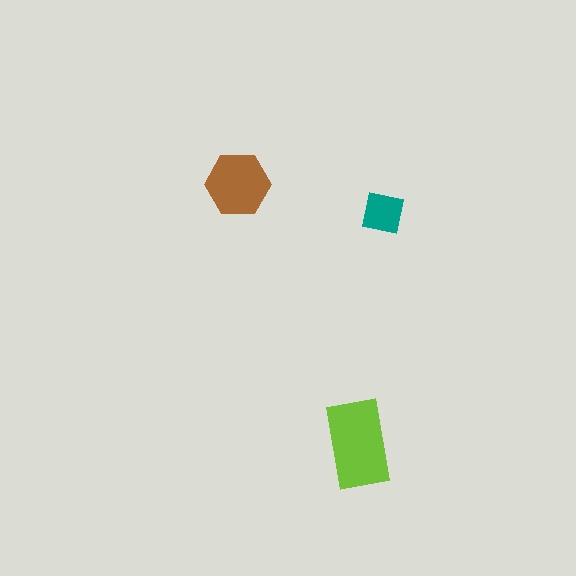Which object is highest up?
The brown hexagon is topmost.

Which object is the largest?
The lime rectangle.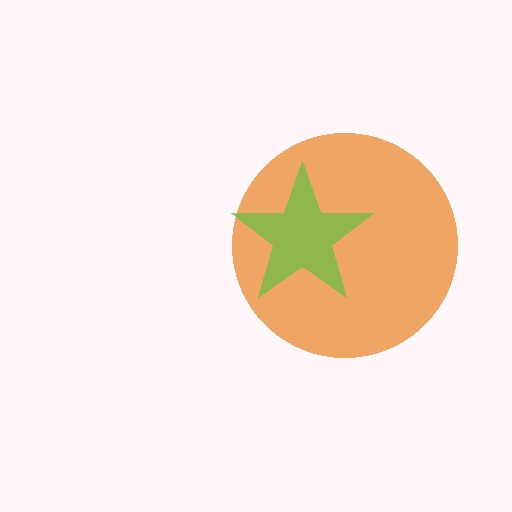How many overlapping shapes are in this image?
There are 2 overlapping shapes in the image.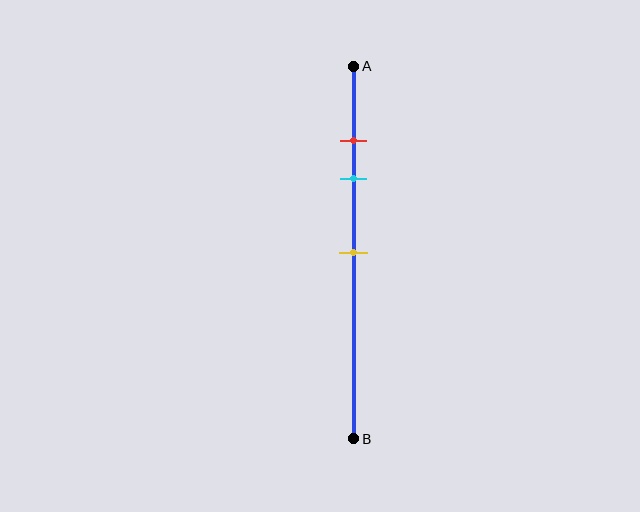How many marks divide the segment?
There are 3 marks dividing the segment.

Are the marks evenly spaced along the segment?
No, the marks are not evenly spaced.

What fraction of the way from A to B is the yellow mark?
The yellow mark is approximately 50% (0.5) of the way from A to B.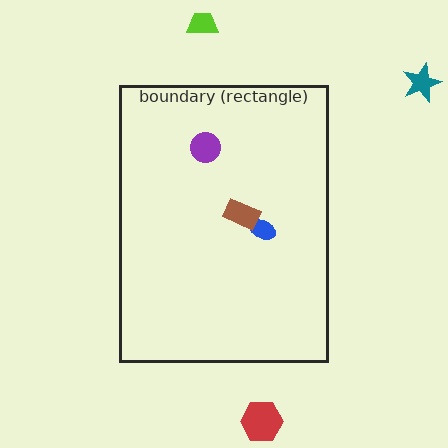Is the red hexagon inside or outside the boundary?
Outside.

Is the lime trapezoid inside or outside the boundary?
Outside.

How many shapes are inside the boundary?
3 inside, 3 outside.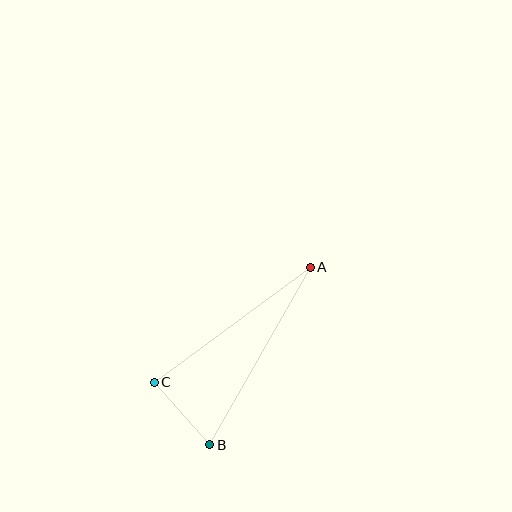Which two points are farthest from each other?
Points A and B are farthest from each other.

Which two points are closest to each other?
Points B and C are closest to each other.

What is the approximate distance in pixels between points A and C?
The distance between A and C is approximately 194 pixels.